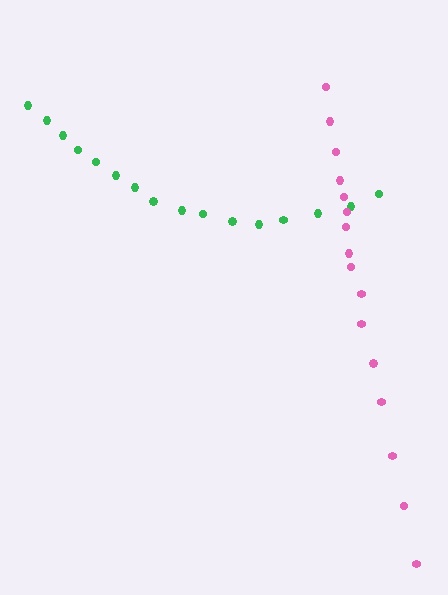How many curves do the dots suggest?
There are 2 distinct paths.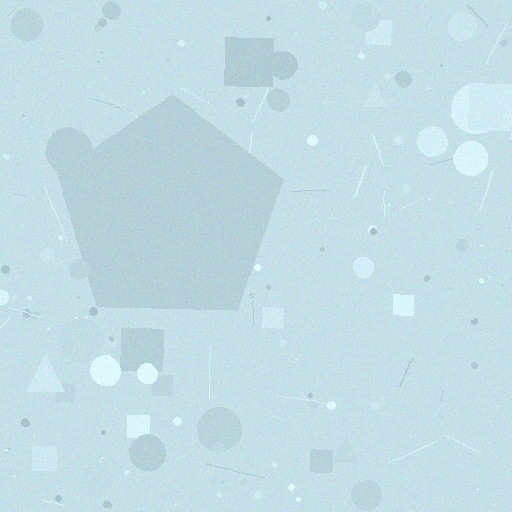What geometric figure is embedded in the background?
A pentagon is embedded in the background.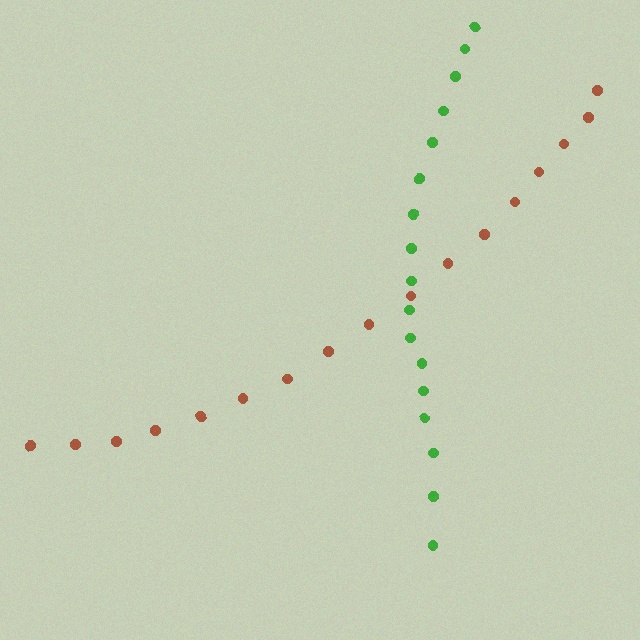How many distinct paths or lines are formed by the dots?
There are 2 distinct paths.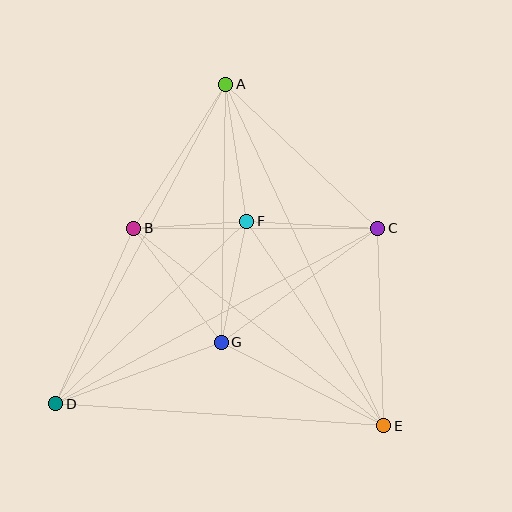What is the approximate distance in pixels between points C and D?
The distance between C and D is approximately 367 pixels.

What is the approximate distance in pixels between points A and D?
The distance between A and D is approximately 362 pixels.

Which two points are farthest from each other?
Points A and E are farthest from each other.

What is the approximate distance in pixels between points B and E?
The distance between B and E is approximately 319 pixels.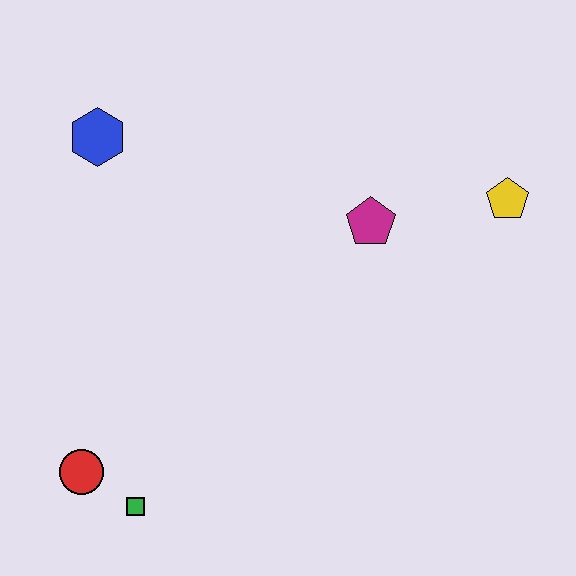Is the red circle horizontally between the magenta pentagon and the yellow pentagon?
No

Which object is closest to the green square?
The red circle is closest to the green square.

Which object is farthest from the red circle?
The yellow pentagon is farthest from the red circle.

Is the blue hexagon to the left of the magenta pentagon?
Yes